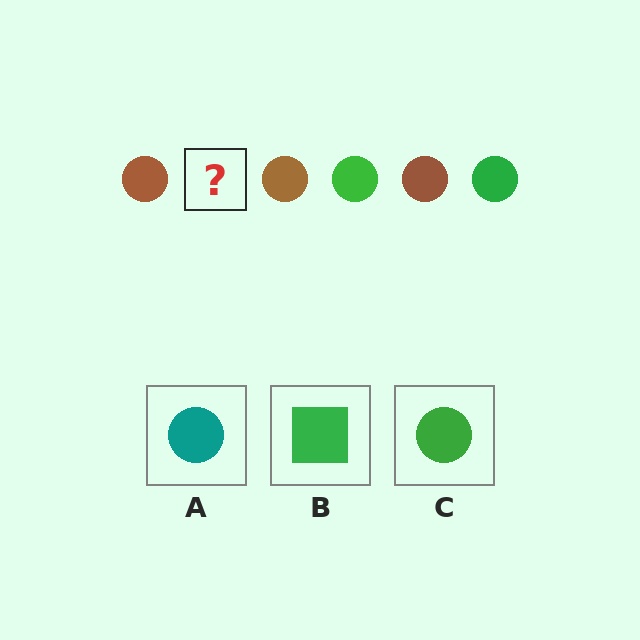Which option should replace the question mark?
Option C.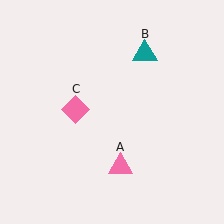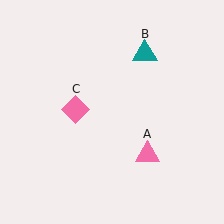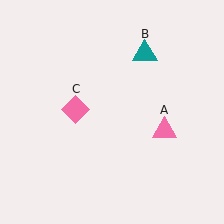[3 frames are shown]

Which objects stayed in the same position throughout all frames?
Teal triangle (object B) and pink diamond (object C) remained stationary.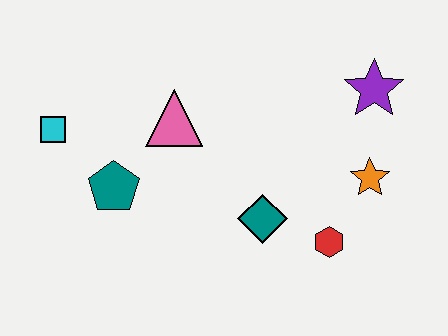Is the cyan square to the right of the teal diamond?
No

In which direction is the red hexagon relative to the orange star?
The red hexagon is below the orange star.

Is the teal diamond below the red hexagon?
No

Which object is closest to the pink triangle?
The teal pentagon is closest to the pink triangle.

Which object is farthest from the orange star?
The cyan square is farthest from the orange star.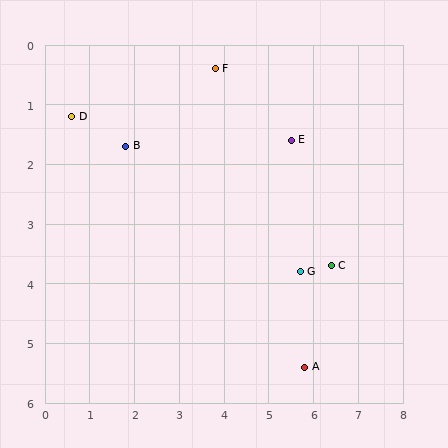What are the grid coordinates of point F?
Point F is at approximately (3.8, 0.4).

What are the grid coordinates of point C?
Point C is at approximately (6.4, 3.7).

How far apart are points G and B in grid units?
Points G and B are about 4.4 grid units apart.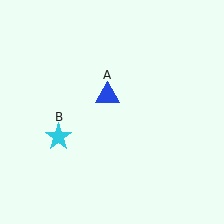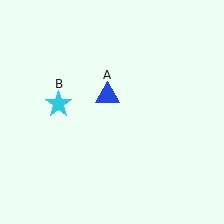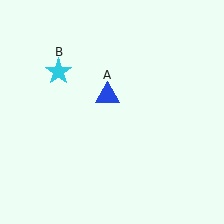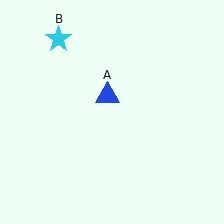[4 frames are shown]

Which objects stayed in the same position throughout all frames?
Blue triangle (object A) remained stationary.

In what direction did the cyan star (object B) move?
The cyan star (object B) moved up.